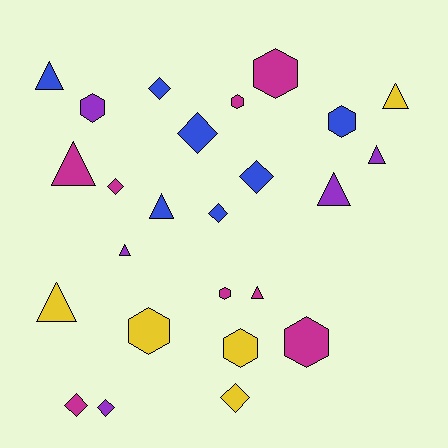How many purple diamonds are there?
There is 1 purple diamond.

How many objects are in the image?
There are 25 objects.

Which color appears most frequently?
Magenta, with 8 objects.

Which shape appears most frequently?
Triangle, with 9 objects.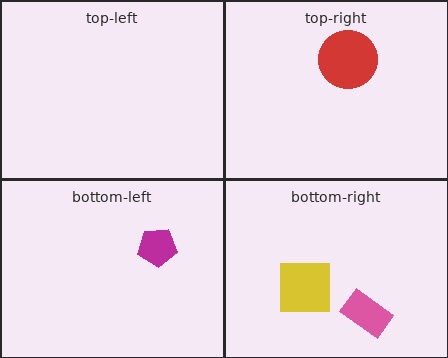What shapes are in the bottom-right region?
The pink rectangle, the yellow square.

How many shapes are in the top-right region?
1.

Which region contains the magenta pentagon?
The bottom-left region.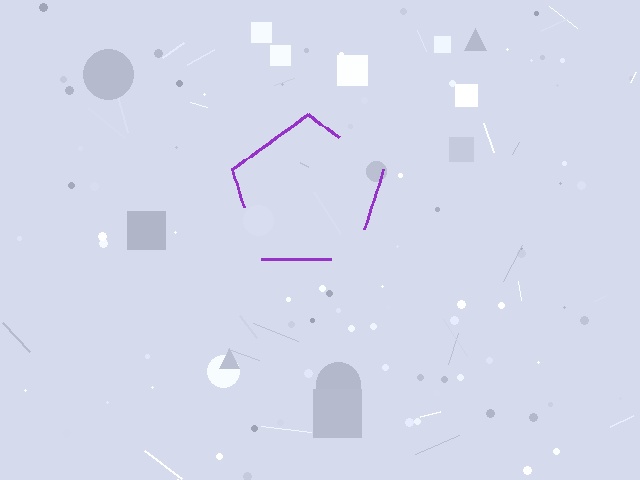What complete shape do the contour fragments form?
The contour fragments form a pentagon.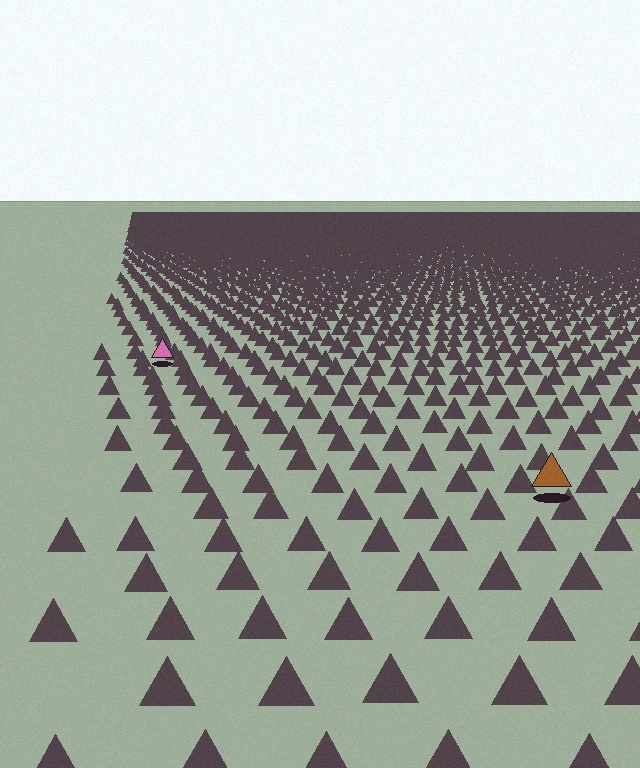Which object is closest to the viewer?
The brown triangle is closest. The texture marks near it are larger and more spread out.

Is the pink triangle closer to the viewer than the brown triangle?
No. The brown triangle is closer — you can tell from the texture gradient: the ground texture is coarser near it.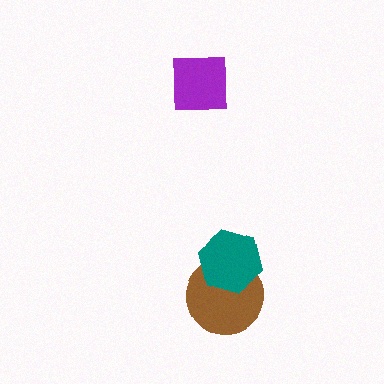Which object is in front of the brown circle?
The teal hexagon is in front of the brown circle.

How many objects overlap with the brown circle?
1 object overlaps with the brown circle.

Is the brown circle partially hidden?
Yes, it is partially covered by another shape.